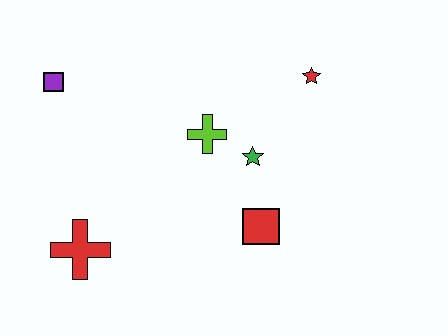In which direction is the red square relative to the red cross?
The red square is to the right of the red cross.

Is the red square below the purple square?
Yes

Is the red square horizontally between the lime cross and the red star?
Yes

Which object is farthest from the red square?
The purple square is farthest from the red square.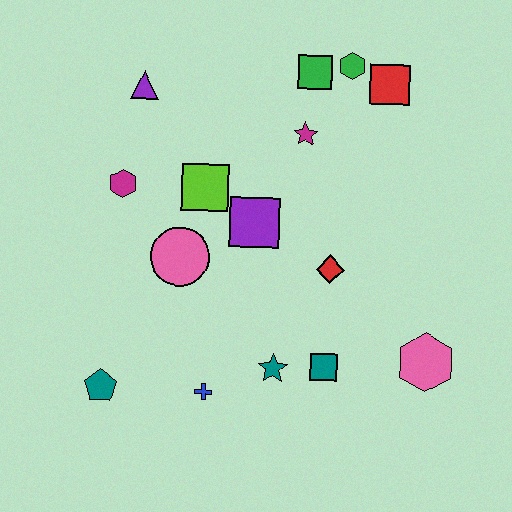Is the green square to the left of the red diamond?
Yes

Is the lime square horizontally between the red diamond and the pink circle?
Yes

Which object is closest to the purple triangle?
The magenta hexagon is closest to the purple triangle.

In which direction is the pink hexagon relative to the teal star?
The pink hexagon is to the right of the teal star.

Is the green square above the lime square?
Yes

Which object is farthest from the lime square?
The pink hexagon is farthest from the lime square.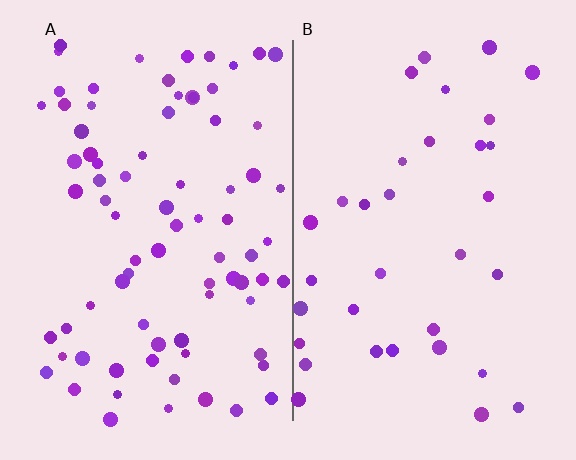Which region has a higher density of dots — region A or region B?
A (the left).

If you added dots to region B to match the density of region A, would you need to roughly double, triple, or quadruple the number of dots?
Approximately double.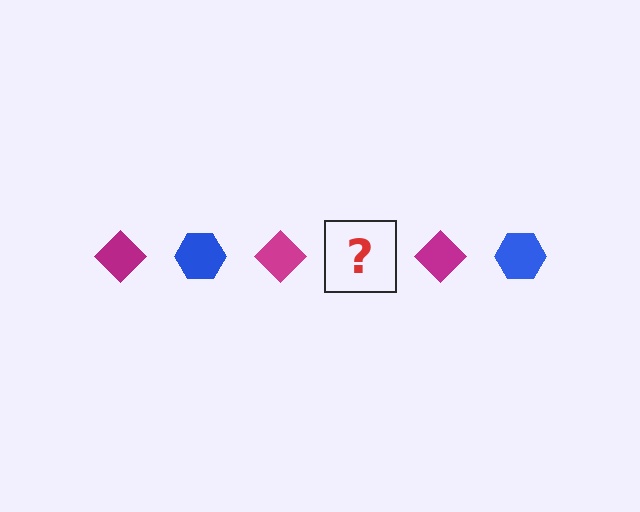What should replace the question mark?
The question mark should be replaced with a blue hexagon.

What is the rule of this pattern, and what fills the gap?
The rule is that the pattern alternates between magenta diamond and blue hexagon. The gap should be filled with a blue hexagon.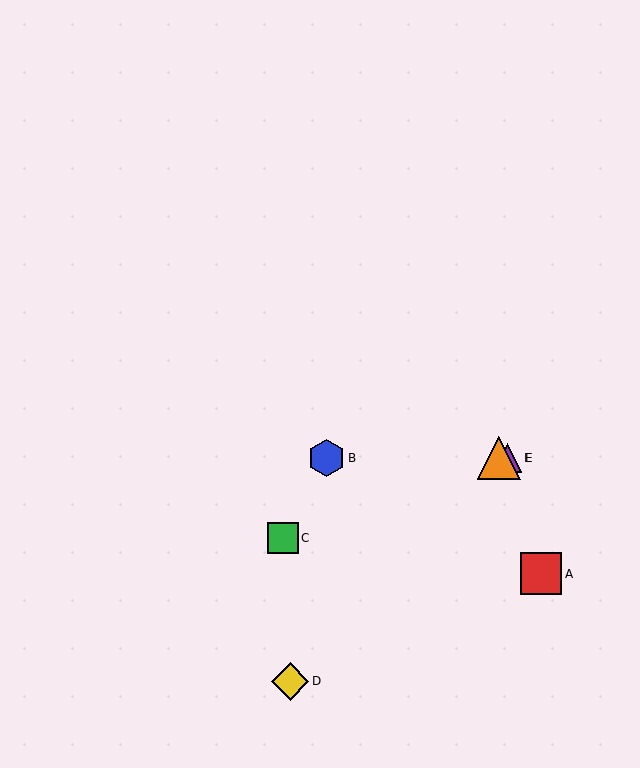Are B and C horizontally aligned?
No, B is at y≈458 and C is at y≈538.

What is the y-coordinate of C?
Object C is at y≈538.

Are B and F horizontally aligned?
Yes, both are at y≈458.